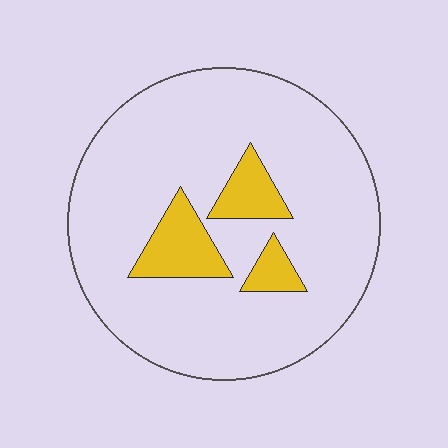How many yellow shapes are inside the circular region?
3.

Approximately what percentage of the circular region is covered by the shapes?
Approximately 15%.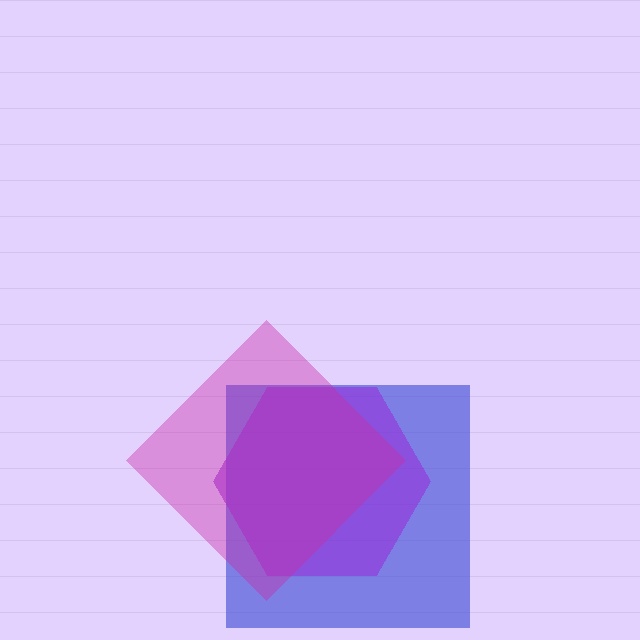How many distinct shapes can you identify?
There are 3 distinct shapes: a blue square, a purple hexagon, a magenta diamond.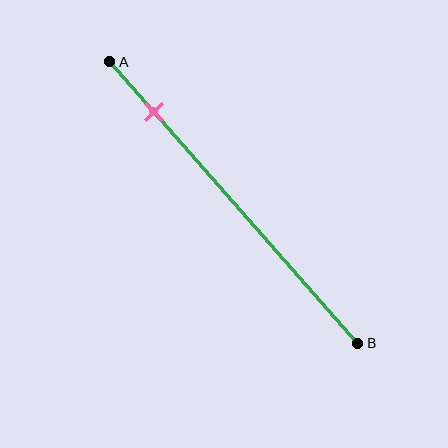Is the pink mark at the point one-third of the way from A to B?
No, the mark is at about 20% from A, not at the 33% one-third point.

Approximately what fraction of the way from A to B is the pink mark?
The pink mark is approximately 20% of the way from A to B.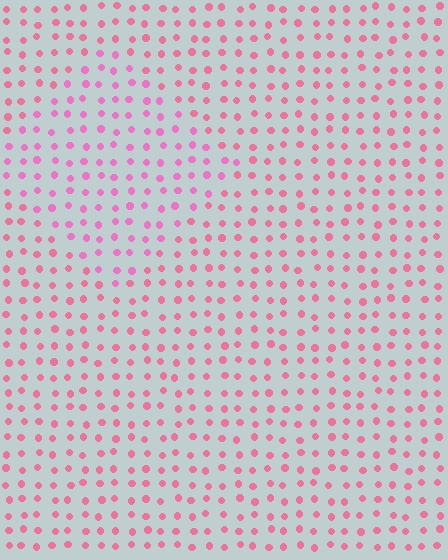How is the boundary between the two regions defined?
The boundary is defined purely by a slight shift in hue (about 21 degrees). Spacing, size, and orientation are identical on both sides.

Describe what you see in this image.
The image is filled with small pink elements in a uniform arrangement. A diamond-shaped region is visible where the elements are tinted to a slightly different hue, forming a subtle color boundary.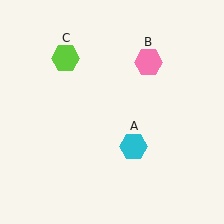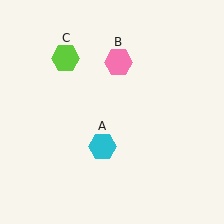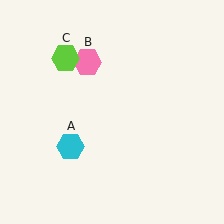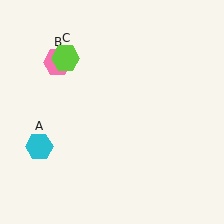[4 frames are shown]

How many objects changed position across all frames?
2 objects changed position: cyan hexagon (object A), pink hexagon (object B).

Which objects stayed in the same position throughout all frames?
Lime hexagon (object C) remained stationary.